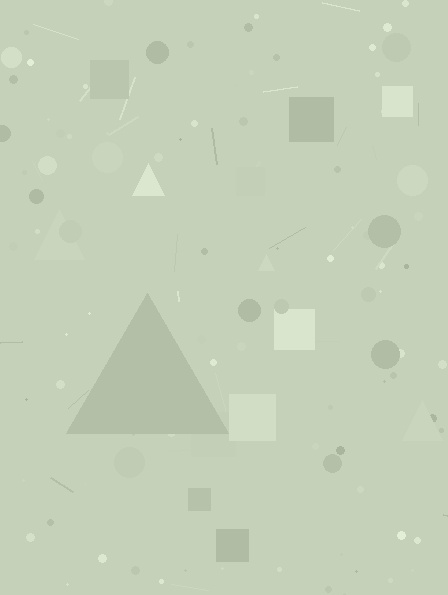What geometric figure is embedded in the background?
A triangle is embedded in the background.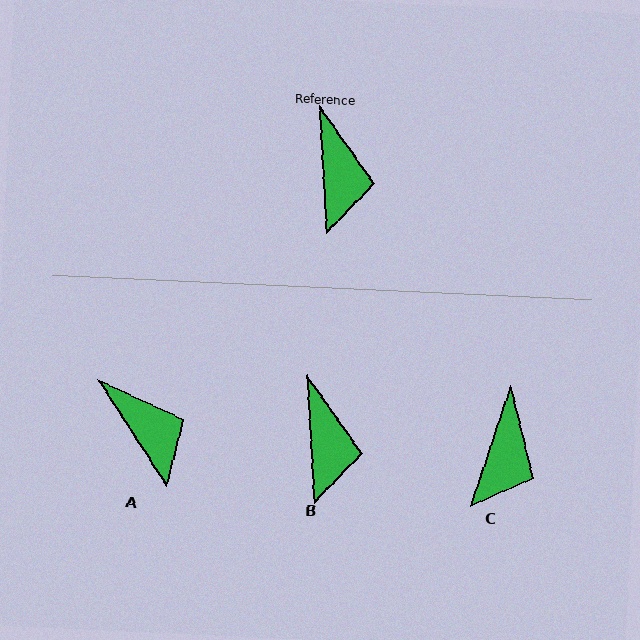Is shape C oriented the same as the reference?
No, it is off by about 22 degrees.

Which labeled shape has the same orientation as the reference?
B.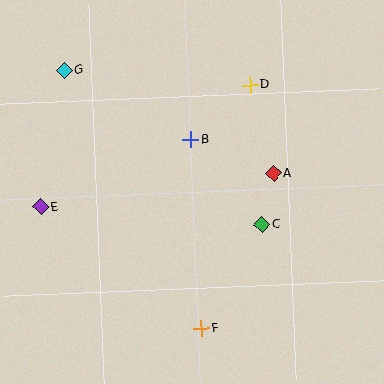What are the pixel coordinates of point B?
Point B is at (191, 140).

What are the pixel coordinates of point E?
Point E is at (41, 207).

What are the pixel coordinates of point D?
Point D is at (250, 85).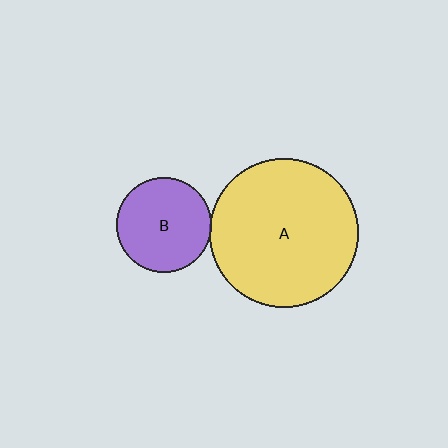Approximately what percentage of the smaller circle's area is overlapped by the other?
Approximately 5%.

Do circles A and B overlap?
Yes.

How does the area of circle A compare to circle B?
Approximately 2.5 times.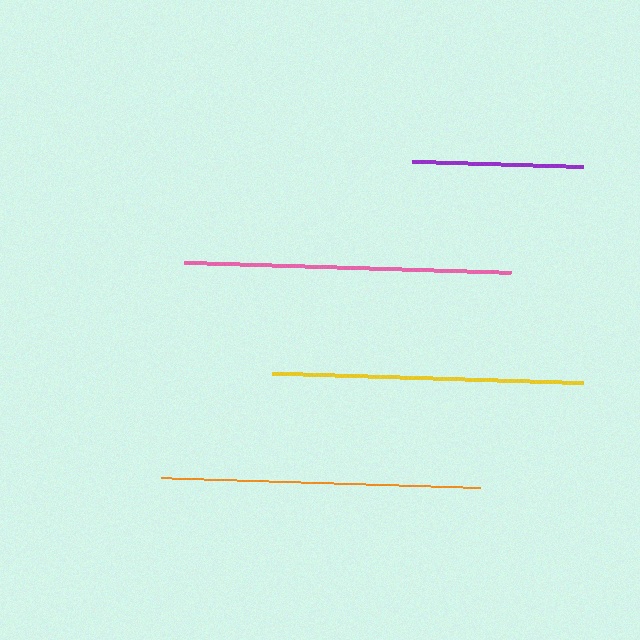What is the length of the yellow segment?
The yellow segment is approximately 311 pixels long.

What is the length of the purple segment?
The purple segment is approximately 171 pixels long.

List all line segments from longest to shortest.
From longest to shortest: pink, orange, yellow, purple.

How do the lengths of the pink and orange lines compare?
The pink and orange lines are approximately the same length.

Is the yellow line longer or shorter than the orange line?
The orange line is longer than the yellow line.